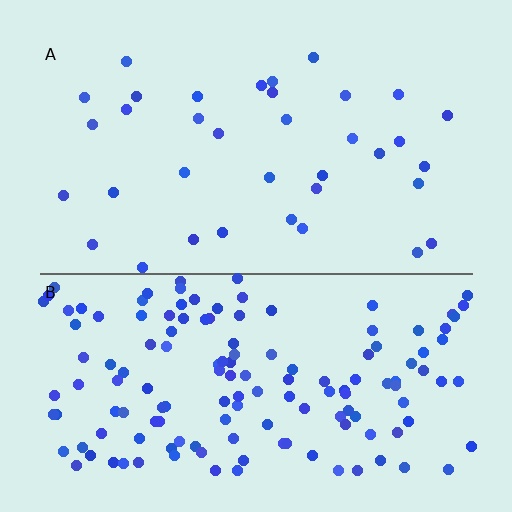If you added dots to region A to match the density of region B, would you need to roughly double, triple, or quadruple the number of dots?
Approximately quadruple.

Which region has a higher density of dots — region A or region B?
B (the bottom).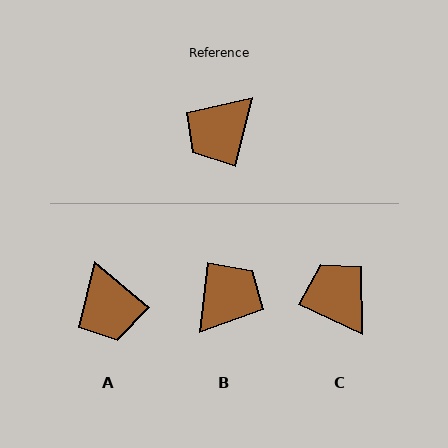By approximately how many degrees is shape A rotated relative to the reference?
Approximately 63 degrees counter-clockwise.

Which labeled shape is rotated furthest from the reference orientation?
B, about 173 degrees away.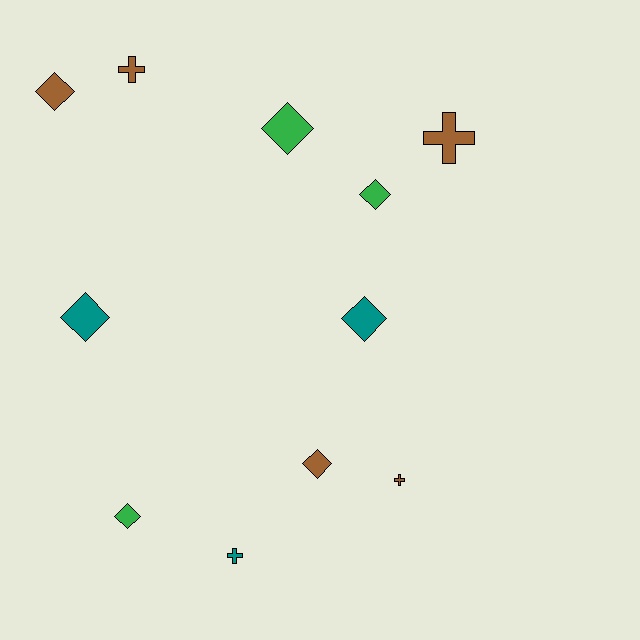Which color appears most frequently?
Brown, with 5 objects.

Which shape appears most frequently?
Diamond, with 7 objects.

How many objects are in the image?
There are 11 objects.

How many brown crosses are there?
There are 3 brown crosses.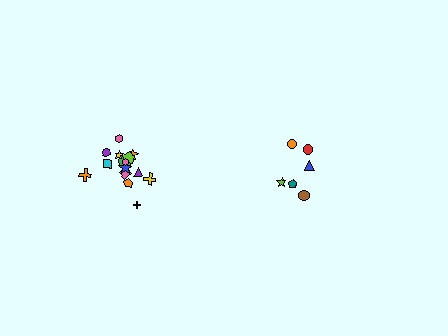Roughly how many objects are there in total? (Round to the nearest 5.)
Roughly 20 objects in total.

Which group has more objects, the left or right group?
The left group.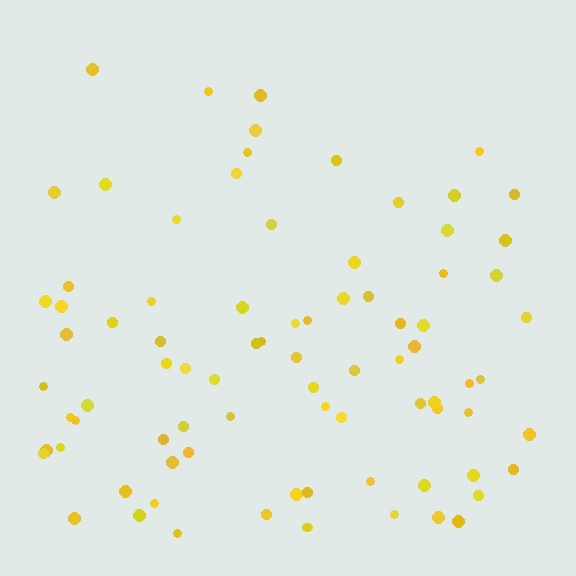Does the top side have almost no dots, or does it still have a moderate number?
Still a moderate number, just noticeably fewer than the bottom.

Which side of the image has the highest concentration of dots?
The bottom.